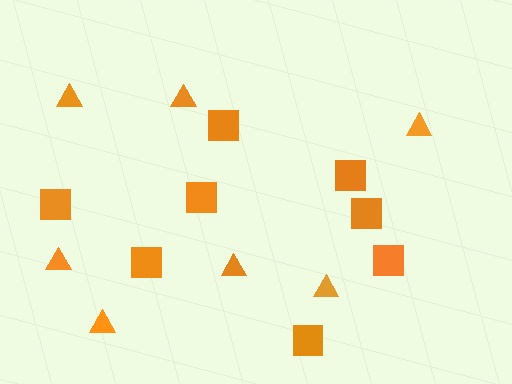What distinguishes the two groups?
There are 2 groups: one group of triangles (7) and one group of squares (8).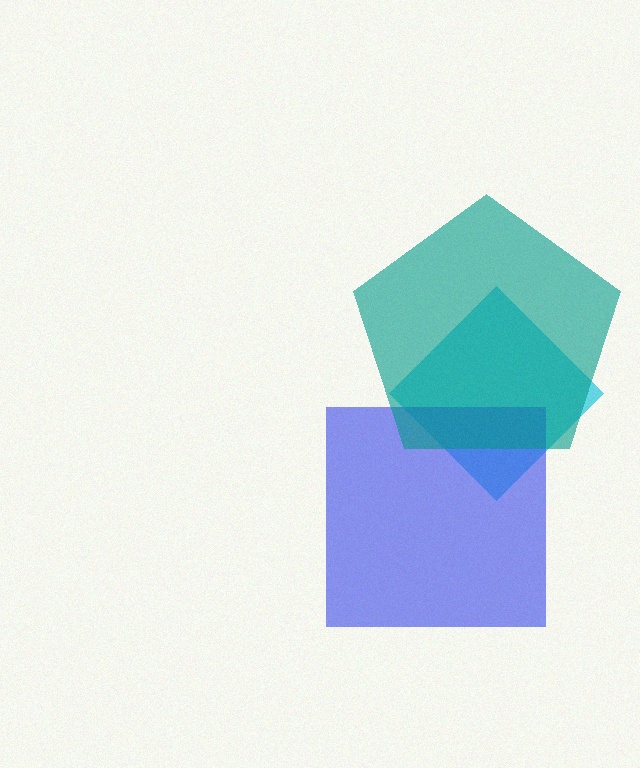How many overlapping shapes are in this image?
There are 3 overlapping shapes in the image.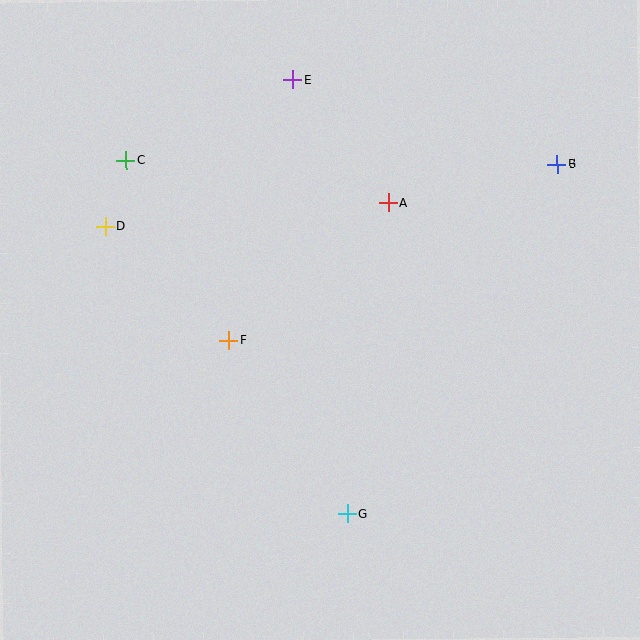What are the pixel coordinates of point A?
Point A is at (388, 203).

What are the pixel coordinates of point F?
Point F is at (229, 340).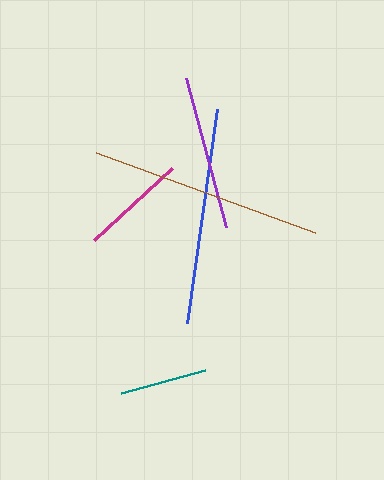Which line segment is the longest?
The brown line is the longest at approximately 233 pixels.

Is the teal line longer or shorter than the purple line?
The purple line is longer than the teal line.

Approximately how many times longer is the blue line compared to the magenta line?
The blue line is approximately 2.0 times the length of the magenta line.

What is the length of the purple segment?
The purple segment is approximately 154 pixels long.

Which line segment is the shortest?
The teal line is the shortest at approximately 87 pixels.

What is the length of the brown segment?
The brown segment is approximately 233 pixels long.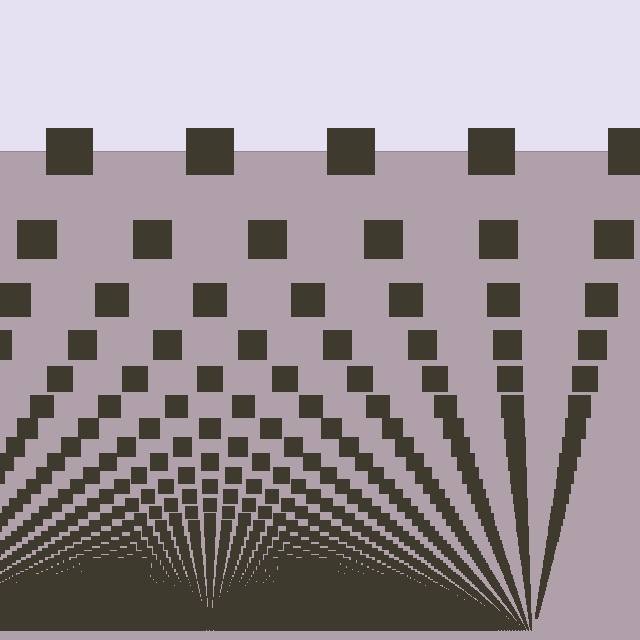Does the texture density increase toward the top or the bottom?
Density increases toward the bottom.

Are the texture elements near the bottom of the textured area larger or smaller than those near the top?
Smaller. The gradient is inverted — elements near the bottom are smaller and denser.